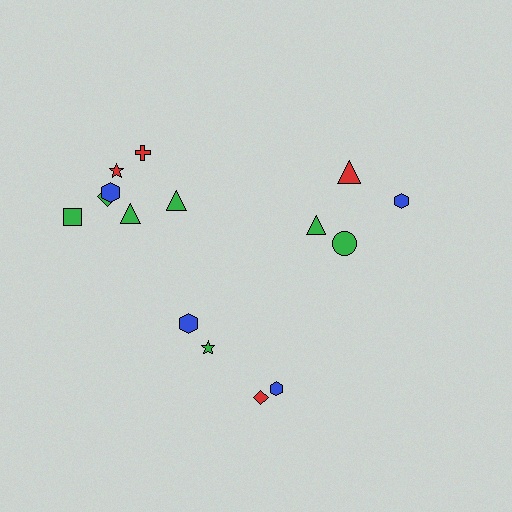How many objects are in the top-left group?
There are 7 objects.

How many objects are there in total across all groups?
There are 15 objects.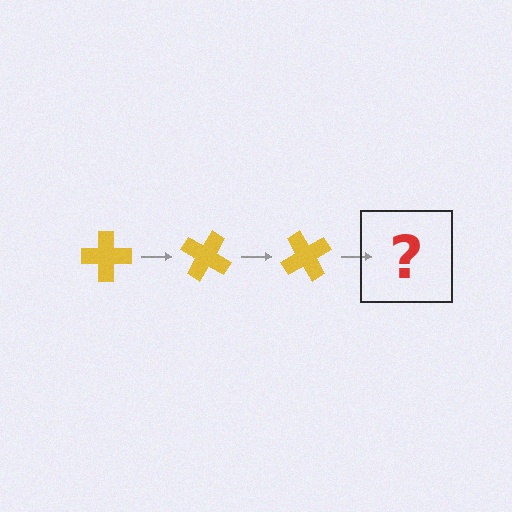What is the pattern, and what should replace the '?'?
The pattern is that the cross rotates 30 degrees each step. The '?' should be a yellow cross rotated 90 degrees.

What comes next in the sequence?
The next element should be a yellow cross rotated 90 degrees.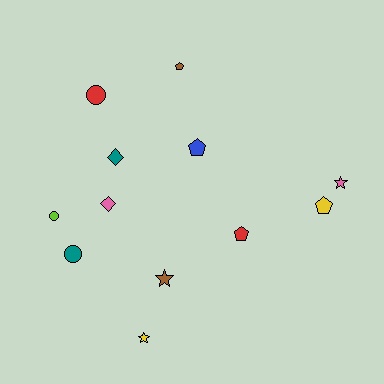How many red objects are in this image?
There are 2 red objects.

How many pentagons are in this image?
There are 4 pentagons.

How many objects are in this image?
There are 12 objects.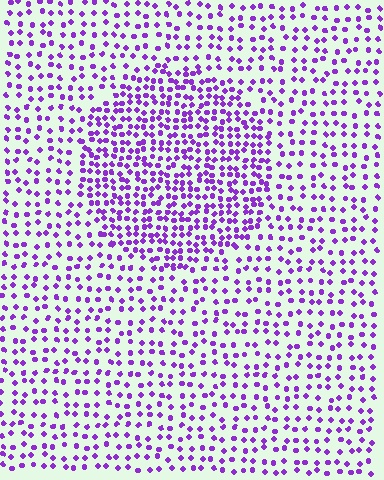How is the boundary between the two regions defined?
The boundary is defined by a change in element density (approximately 1.9x ratio). All elements are the same color, size, and shape.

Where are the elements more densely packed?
The elements are more densely packed inside the circle boundary.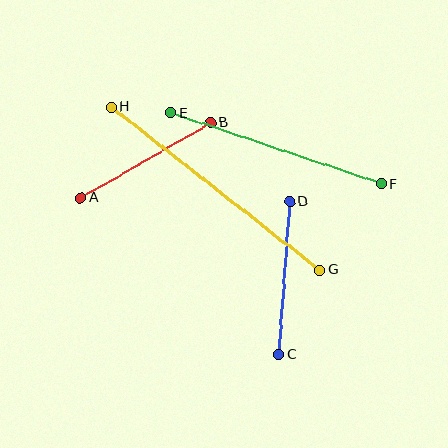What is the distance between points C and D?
The distance is approximately 153 pixels.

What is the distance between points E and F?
The distance is approximately 222 pixels.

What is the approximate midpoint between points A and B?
The midpoint is at approximately (146, 160) pixels.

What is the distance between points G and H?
The distance is approximately 265 pixels.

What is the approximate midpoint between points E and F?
The midpoint is at approximately (276, 149) pixels.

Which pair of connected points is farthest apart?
Points G and H are farthest apart.